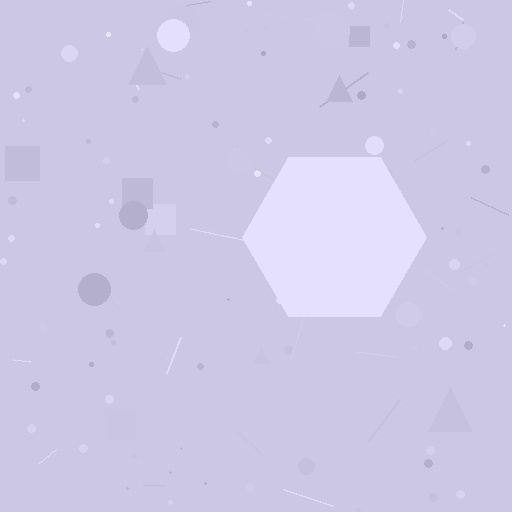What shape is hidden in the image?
A hexagon is hidden in the image.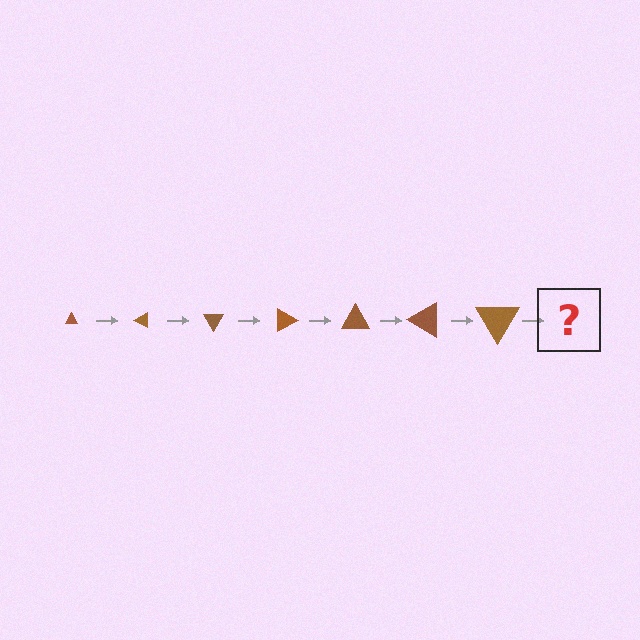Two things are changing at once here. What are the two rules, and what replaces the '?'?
The two rules are that the triangle grows larger each step and it rotates 30 degrees each step. The '?' should be a triangle, larger than the previous one and rotated 210 degrees from the start.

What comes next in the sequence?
The next element should be a triangle, larger than the previous one and rotated 210 degrees from the start.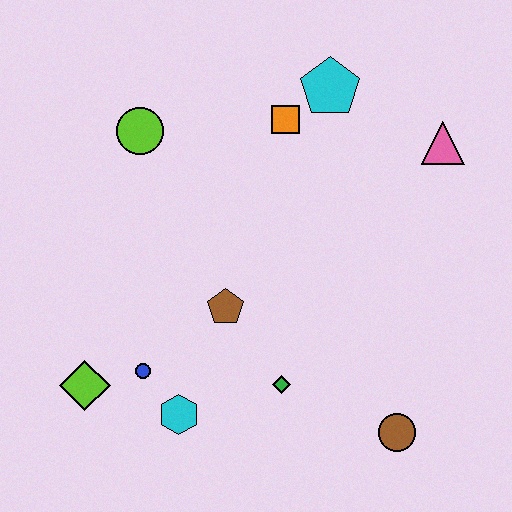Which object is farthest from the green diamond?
The cyan pentagon is farthest from the green diamond.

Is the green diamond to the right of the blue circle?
Yes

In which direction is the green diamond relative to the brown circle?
The green diamond is to the left of the brown circle.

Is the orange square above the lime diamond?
Yes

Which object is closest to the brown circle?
The green diamond is closest to the brown circle.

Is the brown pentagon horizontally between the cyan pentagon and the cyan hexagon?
Yes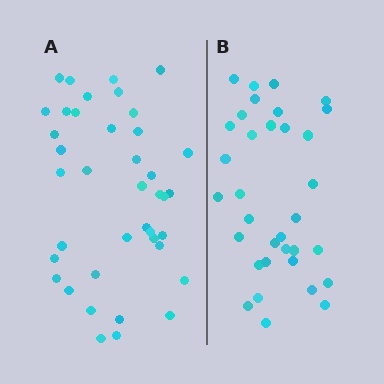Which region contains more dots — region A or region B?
Region A (the left region) has more dots.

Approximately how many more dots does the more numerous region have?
Region A has about 6 more dots than region B.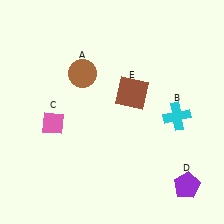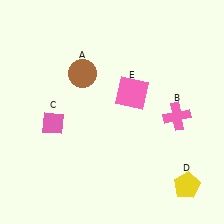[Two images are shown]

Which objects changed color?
B changed from cyan to pink. D changed from purple to yellow. E changed from brown to pink.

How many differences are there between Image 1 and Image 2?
There are 3 differences between the two images.